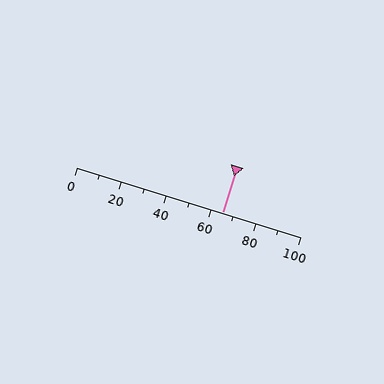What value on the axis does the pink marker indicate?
The marker indicates approximately 65.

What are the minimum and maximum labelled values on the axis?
The axis runs from 0 to 100.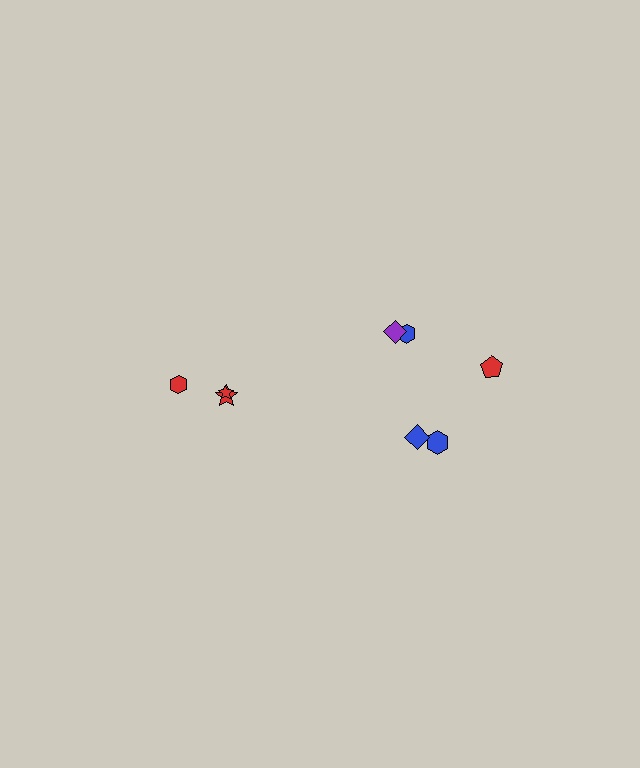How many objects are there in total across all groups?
There are 8 objects.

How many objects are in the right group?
There are 5 objects.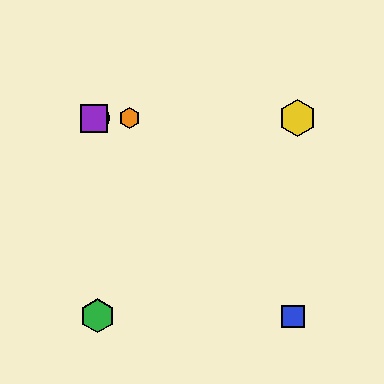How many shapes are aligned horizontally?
4 shapes (the red circle, the yellow hexagon, the purple square, the orange hexagon) are aligned horizontally.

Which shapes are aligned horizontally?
The red circle, the yellow hexagon, the purple square, the orange hexagon are aligned horizontally.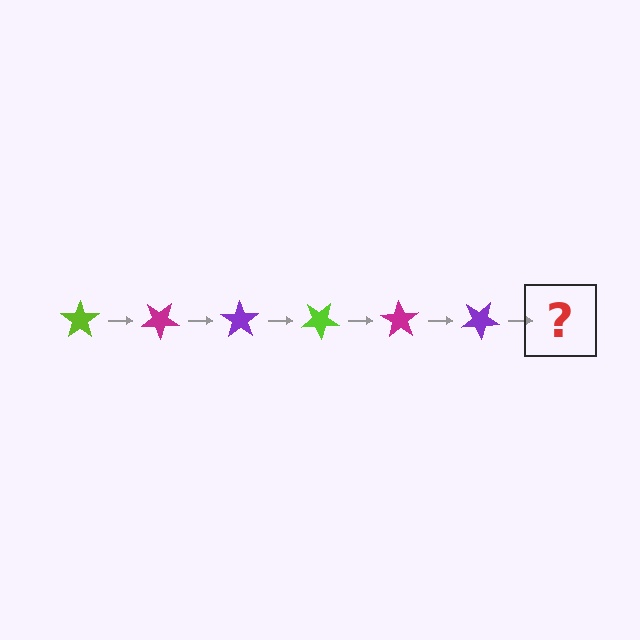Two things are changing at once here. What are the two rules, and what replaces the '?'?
The two rules are that it rotates 35 degrees each step and the color cycles through lime, magenta, and purple. The '?' should be a lime star, rotated 210 degrees from the start.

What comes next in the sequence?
The next element should be a lime star, rotated 210 degrees from the start.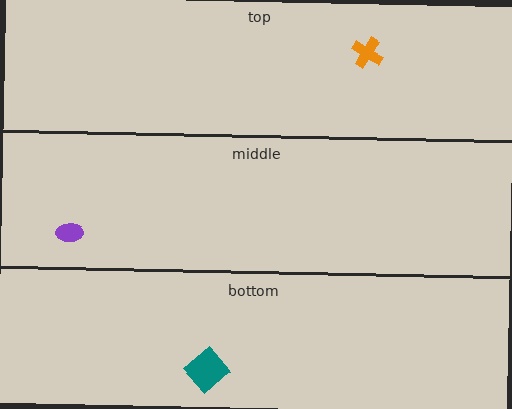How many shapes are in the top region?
1.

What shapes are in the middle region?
The purple ellipse.